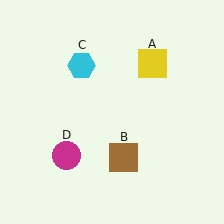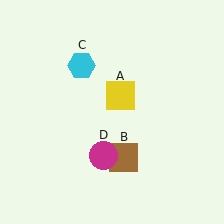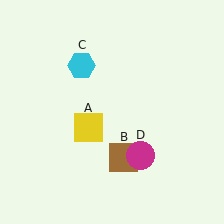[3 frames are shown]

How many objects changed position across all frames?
2 objects changed position: yellow square (object A), magenta circle (object D).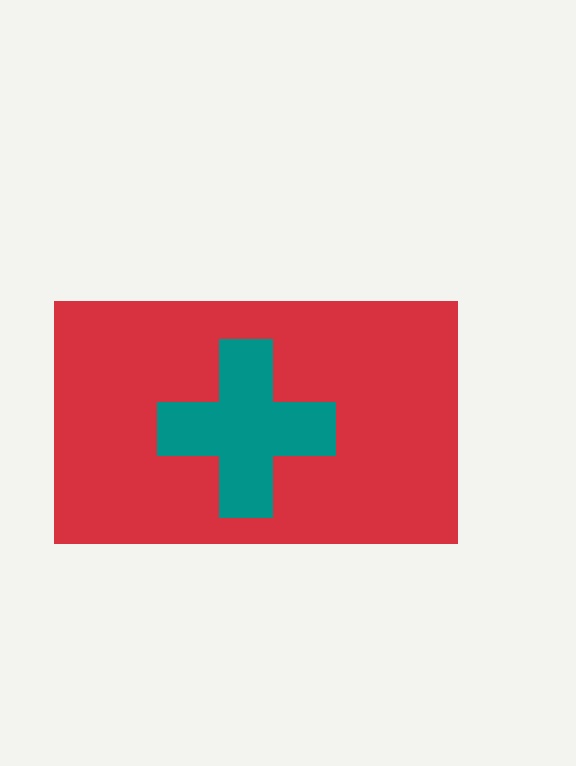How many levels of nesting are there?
2.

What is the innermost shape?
The teal cross.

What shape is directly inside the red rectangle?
The teal cross.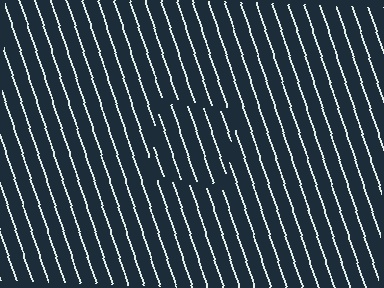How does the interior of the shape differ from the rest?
The interior of the shape contains the same grating, shifted by half a period — the contour is defined by the phase discontinuity where line-ends from the inner and outer gratings abut.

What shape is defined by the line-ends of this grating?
An illusory square. The interior of the shape contains the same grating, shifted by half a period — the contour is defined by the phase discontinuity where line-ends from the inner and outer gratings abut.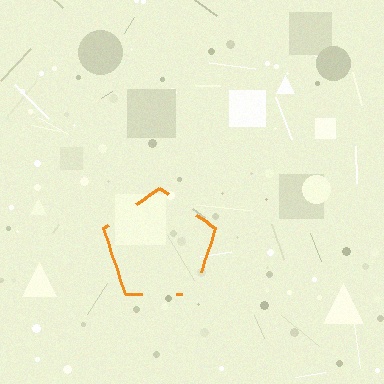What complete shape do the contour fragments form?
The contour fragments form a pentagon.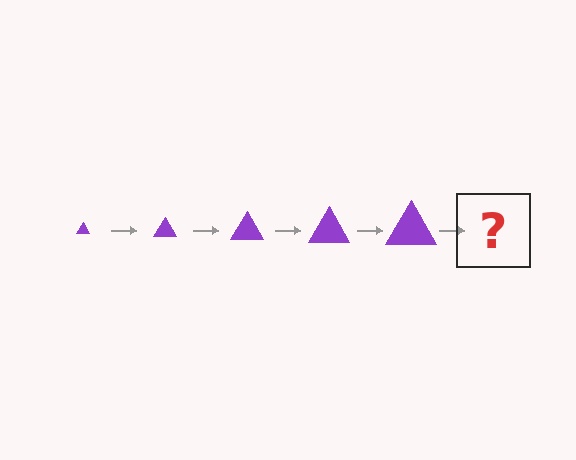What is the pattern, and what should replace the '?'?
The pattern is that the triangle gets progressively larger each step. The '?' should be a purple triangle, larger than the previous one.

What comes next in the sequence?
The next element should be a purple triangle, larger than the previous one.